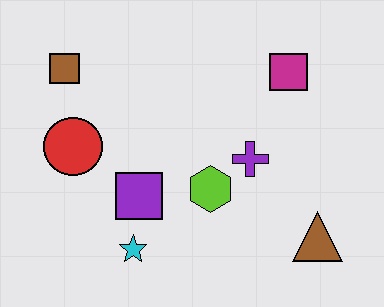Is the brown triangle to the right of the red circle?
Yes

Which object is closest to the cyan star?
The purple square is closest to the cyan star.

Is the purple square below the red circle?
Yes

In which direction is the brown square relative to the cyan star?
The brown square is above the cyan star.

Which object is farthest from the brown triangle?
The brown square is farthest from the brown triangle.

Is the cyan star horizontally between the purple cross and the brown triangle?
No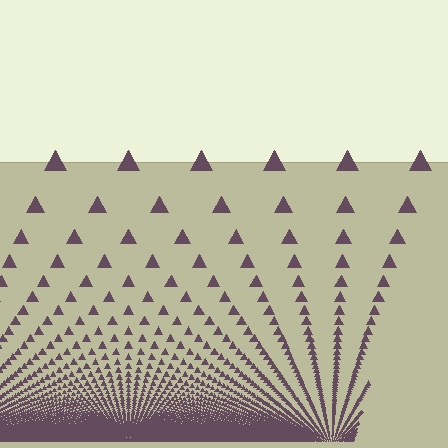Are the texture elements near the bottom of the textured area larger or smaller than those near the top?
Smaller. The gradient is inverted — elements near the bottom are smaller and denser.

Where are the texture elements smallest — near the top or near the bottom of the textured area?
Near the bottom.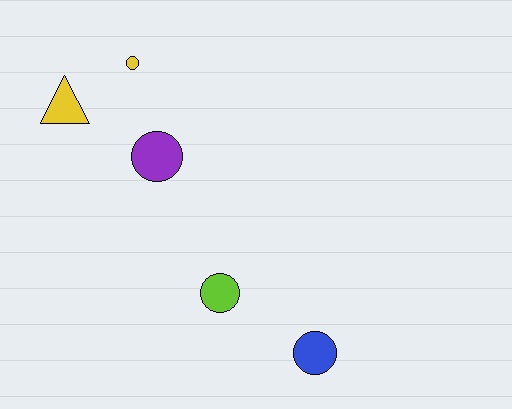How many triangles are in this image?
There is 1 triangle.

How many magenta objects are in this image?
There are no magenta objects.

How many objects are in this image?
There are 5 objects.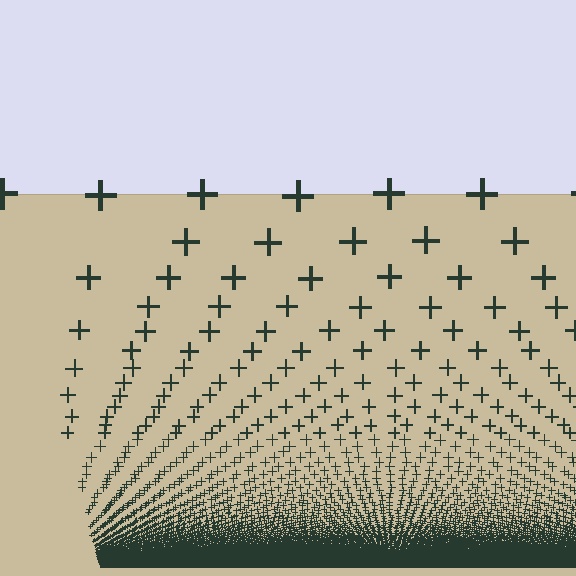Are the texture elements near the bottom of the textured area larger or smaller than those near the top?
Smaller. The gradient is inverted — elements near the bottom are smaller and denser.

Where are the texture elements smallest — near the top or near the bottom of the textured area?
Near the bottom.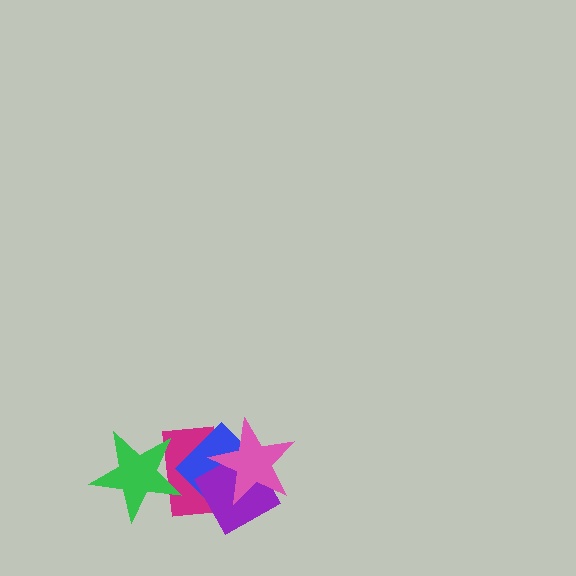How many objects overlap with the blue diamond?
4 objects overlap with the blue diamond.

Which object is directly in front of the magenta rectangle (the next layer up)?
The blue diamond is directly in front of the magenta rectangle.